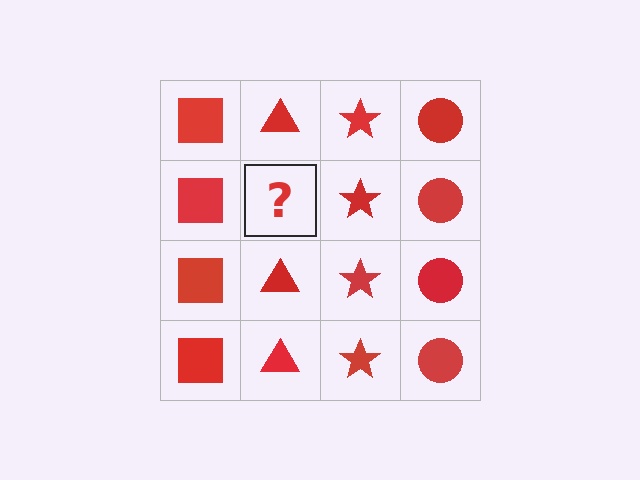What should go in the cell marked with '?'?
The missing cell should contain a red triangle.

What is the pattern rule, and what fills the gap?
The rule is that each column has a consistent shape. The gap should be filled with a red triangle.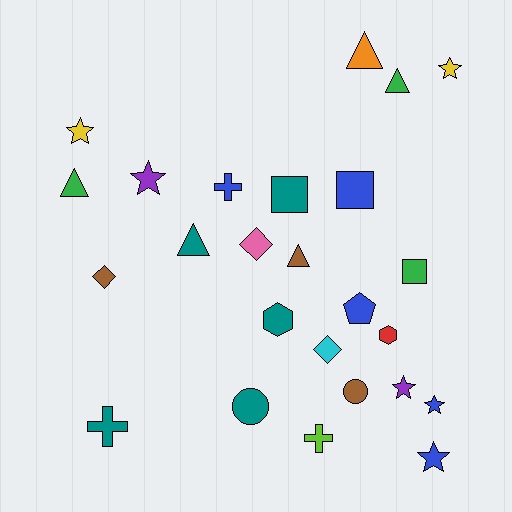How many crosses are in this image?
There are 3 crosses.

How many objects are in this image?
There are 25 objects.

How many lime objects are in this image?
There is 1 lime object.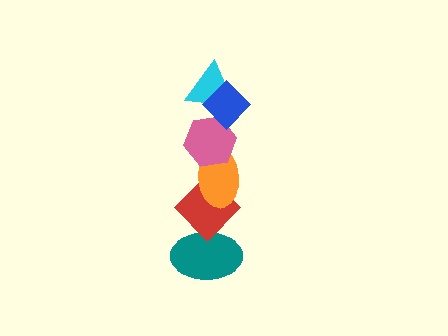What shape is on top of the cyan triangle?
The blue diamond is on top of the cyan triangle.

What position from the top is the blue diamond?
The blue diamond is 1st from the top.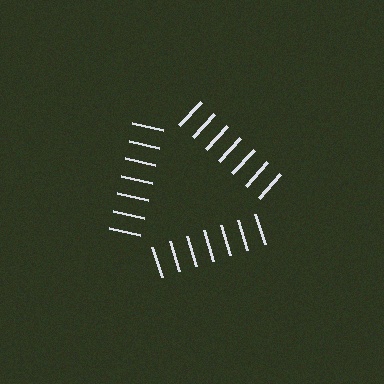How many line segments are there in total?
21 — 7 along each of the 3 edges.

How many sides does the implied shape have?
3 sides — the line-ends trace a triangle.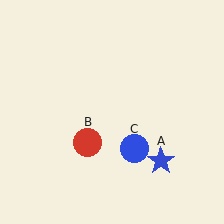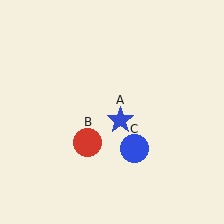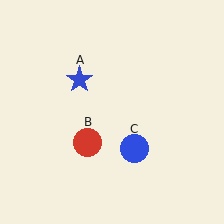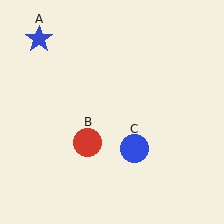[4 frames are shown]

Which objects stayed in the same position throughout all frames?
Red circle (object B) and blue circle (object C) remained stationary.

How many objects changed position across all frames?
1 object changed position: blue star (object A).